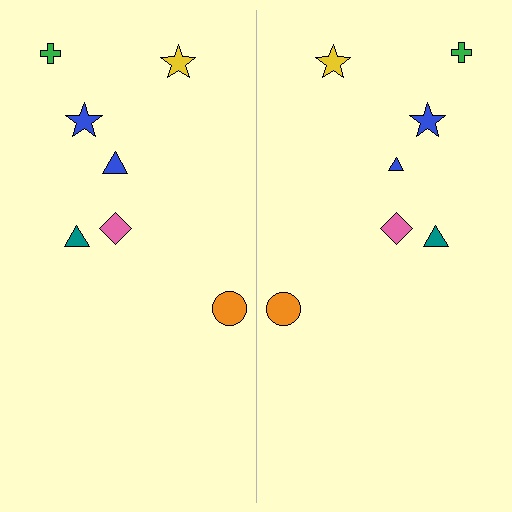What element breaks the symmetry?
The blue triangle on the right side has a different size than its mirror counterpart.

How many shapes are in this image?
There are 14 shapes in this image.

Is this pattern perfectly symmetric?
No, the pattern is not perfectly symmetric. The blue triangle on the right side has a different size than its mirror counterpart.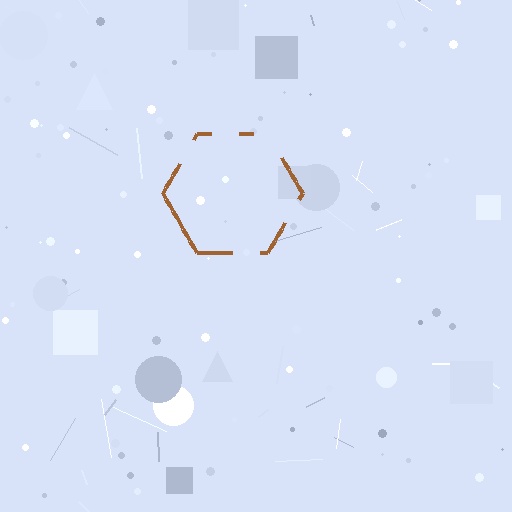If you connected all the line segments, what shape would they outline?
They would outline a hexagon.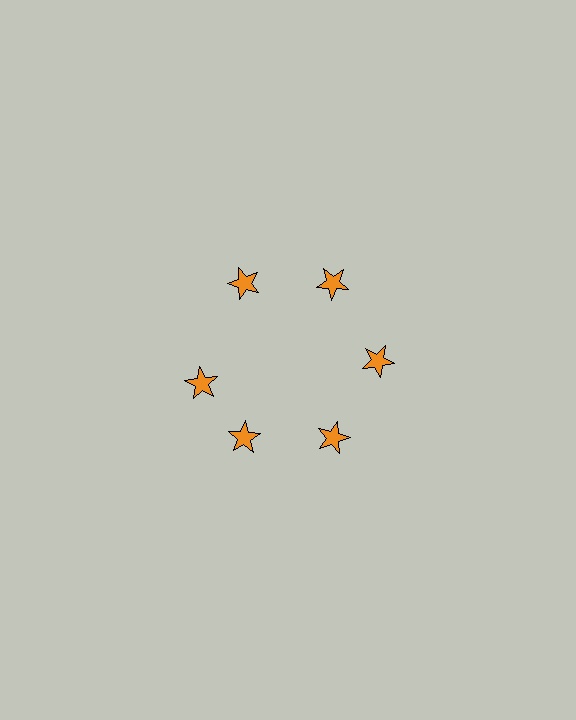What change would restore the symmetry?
The symmetry would be restored by rotating it back into even spacing with its neighbors so that all 6 stars sit at equal angles and equal distance from the center.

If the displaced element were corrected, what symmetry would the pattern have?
It would have 6-fold rotational symmetry — the pattern would map onto itself every 60 degrees.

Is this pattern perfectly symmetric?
No. The 6 orange stars are arranged in a ring, but one element near the 9 o'clock position is rotated out of alignment along the ring, breaking the 6-fold rotational symmetry.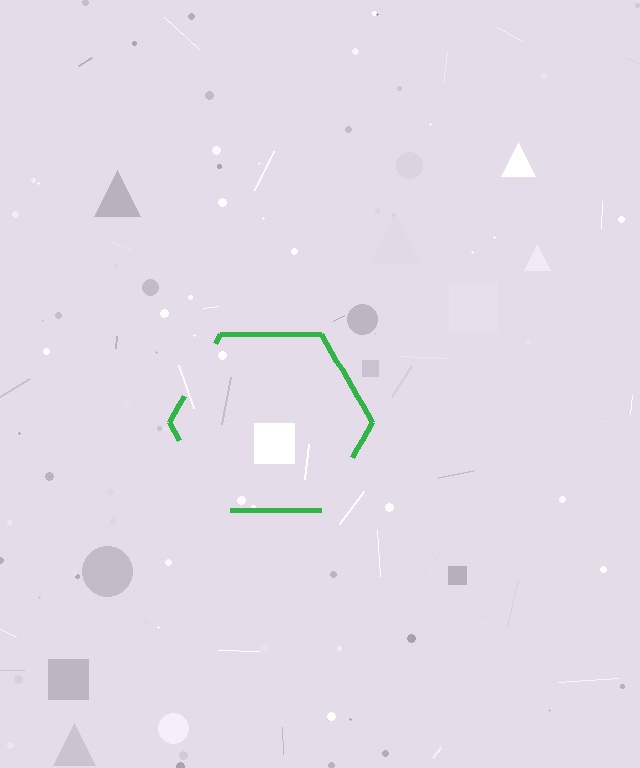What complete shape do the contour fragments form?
The contour fragments form a hexagon.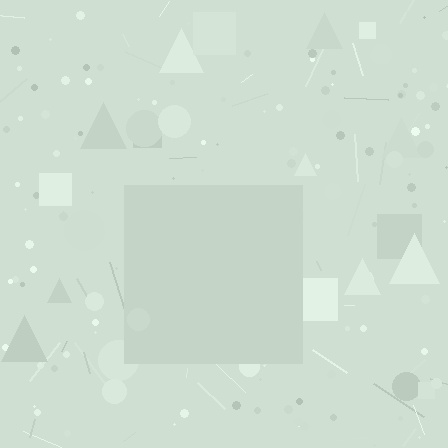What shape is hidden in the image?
A square is hidden in the image.